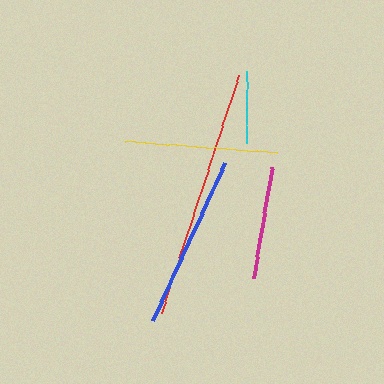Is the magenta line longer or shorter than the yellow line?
The yellow line is longer than the magenta line.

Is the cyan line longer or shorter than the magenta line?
The magenta line is longer than the cyan line.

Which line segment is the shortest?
The cyan line is the shortest at approximately 72 pixels.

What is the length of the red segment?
The red segment is approximately 250 pixels long.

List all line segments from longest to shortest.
From longest to shortest: red, blue, yellow, magenta, cyan.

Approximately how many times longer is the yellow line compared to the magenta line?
The yellow line is approximately 1.4 times the length of the magenta line.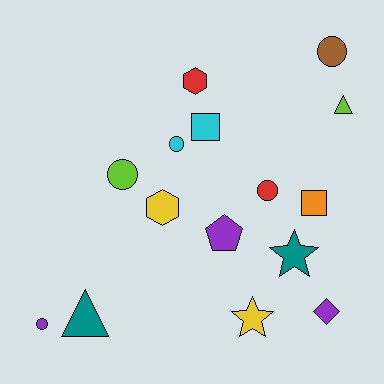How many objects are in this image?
There are 15 objects.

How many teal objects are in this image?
There are 2 teal objects.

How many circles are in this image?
There are 5 circles.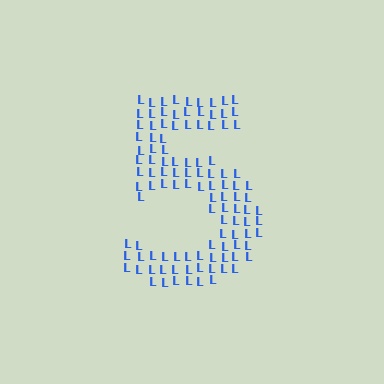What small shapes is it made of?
It is made of small letter L's.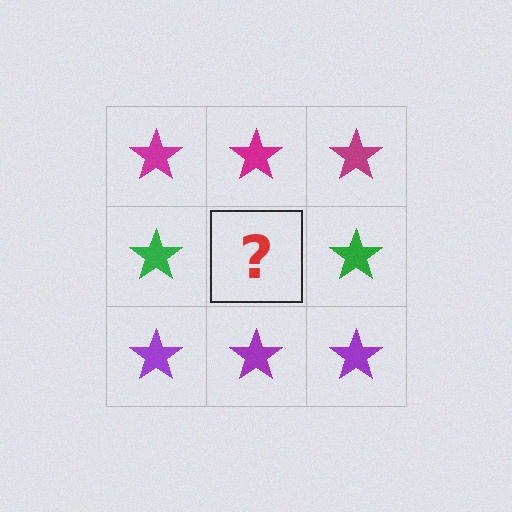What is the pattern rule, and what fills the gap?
The rule is that each row has a consistent color. The gap should be filled with a green star.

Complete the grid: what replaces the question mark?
The question mark should be replaced with a green star.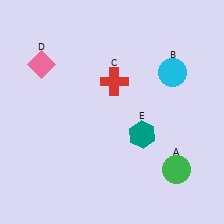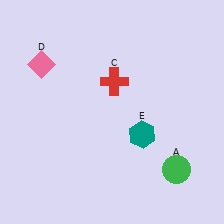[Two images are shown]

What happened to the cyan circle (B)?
The cyan circle (B) was removed in Image 2. It was in the top-right area of Image 1.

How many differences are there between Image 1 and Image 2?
There is 1 difference between the two images.